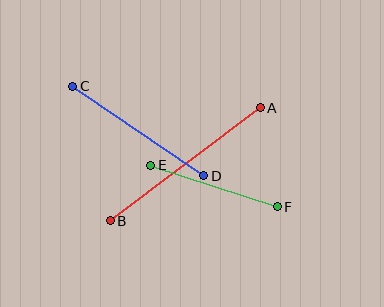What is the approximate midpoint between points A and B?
The midpoint is at approximately (185, 164) pixels.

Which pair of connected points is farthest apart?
Points A and B are farthest apart.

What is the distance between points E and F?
The distance is approximately 133 pixels.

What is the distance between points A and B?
The distance is approximately 188 pixels.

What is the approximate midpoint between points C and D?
The midpoint is at approximately (138, 131) pixels.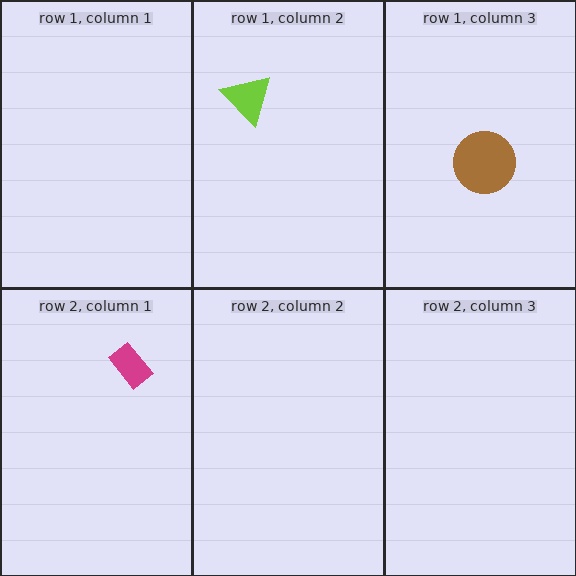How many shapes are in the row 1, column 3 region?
1.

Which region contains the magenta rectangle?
The row 2, column 1 region.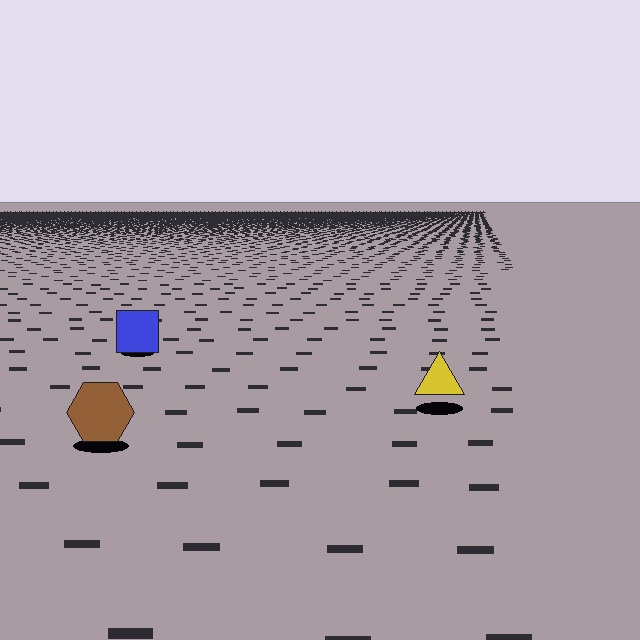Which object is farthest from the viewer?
The blue square is farthest from the viewer. It appears smaller and the ground texture around it is denser.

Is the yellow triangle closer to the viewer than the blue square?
Yes. The yellow triangle is closer — you can tell from the texture gradient: the ground texture is coarser near it.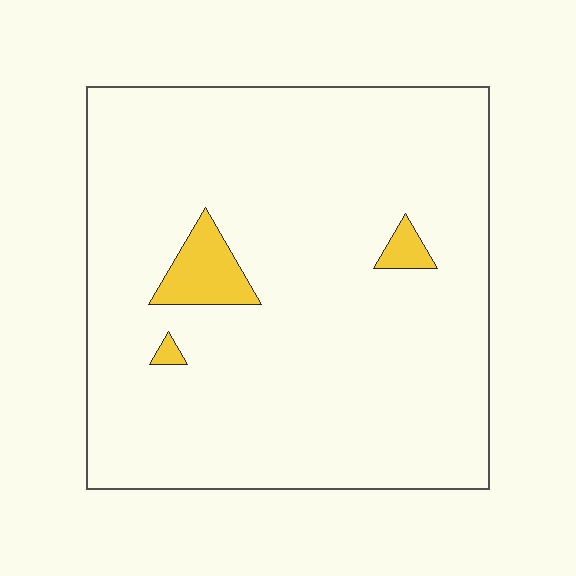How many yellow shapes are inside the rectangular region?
3.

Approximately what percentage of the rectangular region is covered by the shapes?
Approximately 5%.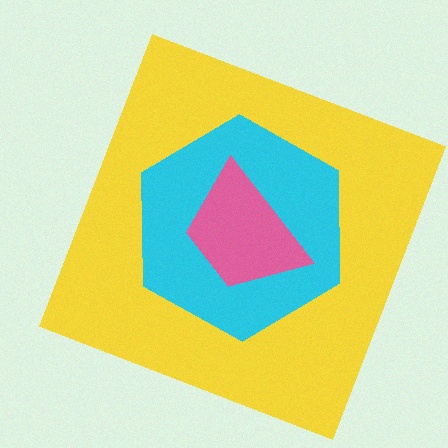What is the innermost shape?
The pink trapezoid.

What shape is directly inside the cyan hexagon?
The pink trapezoid.